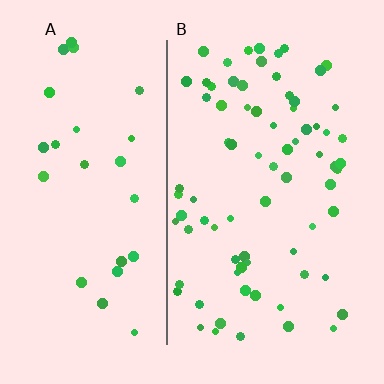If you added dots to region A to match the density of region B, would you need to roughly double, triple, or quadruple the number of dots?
Approximately triple.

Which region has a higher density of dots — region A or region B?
B (the right).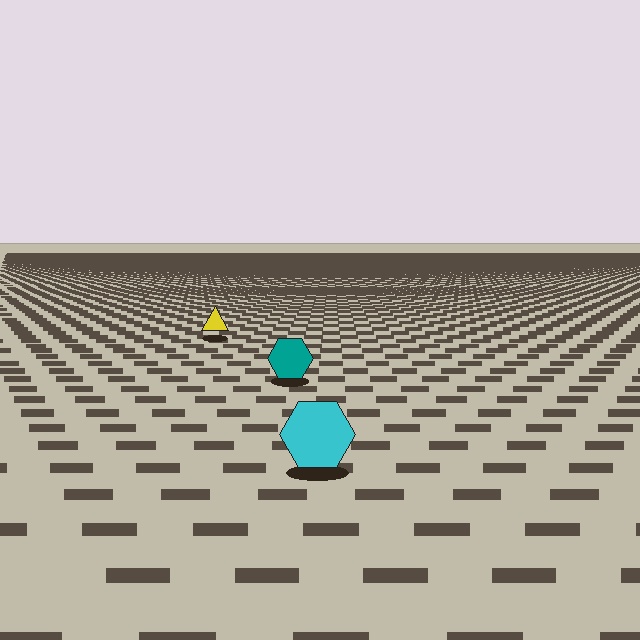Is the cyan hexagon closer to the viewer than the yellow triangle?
Yes. The cyan hexagon is closer — you can tell from the texture gradient: the ground texture is coarser near it.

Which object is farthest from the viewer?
The yellow triangle is farthest from the viewer. It appears smaller and the ground texture around it is denser.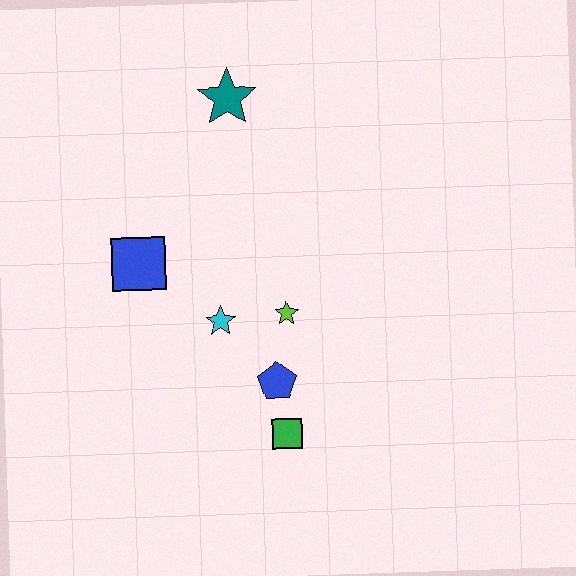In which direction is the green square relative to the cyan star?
The green square is below the cyan star.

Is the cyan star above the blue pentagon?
Yes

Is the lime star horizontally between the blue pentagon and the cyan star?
No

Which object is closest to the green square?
The blue pentagon is closest to the green square.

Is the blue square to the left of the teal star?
Yes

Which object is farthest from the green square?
The teal star is farthest from the green square.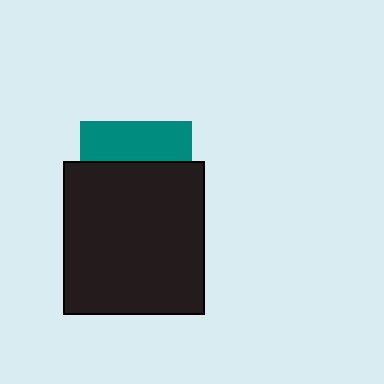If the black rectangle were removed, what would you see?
You would see the complete teal square.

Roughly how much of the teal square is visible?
A small part of it is visible (roughly 36%).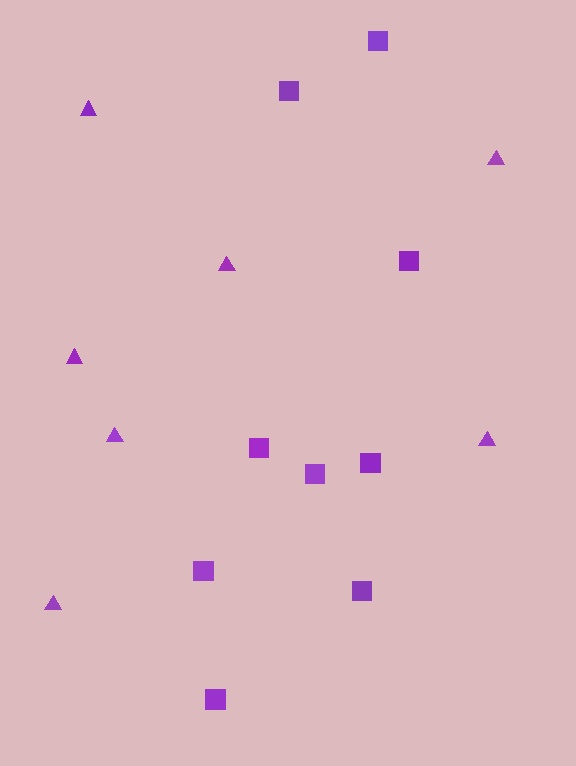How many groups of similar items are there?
There are 2 groups: one group of squares (9) and one group of triangles (7).